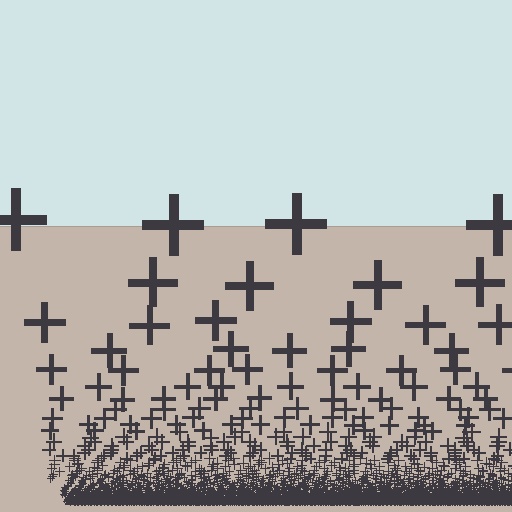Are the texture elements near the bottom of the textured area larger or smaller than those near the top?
Smaller. The gradient is inverted — elements near the bottom are smaller and denser.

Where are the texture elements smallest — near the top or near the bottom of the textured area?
Near the bottom.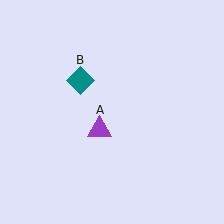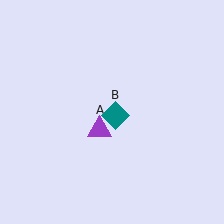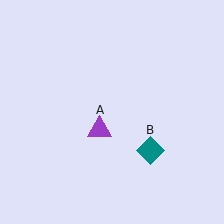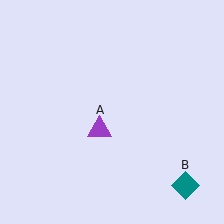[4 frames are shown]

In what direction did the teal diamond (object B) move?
The teal diamond (object B) moved down and to the right.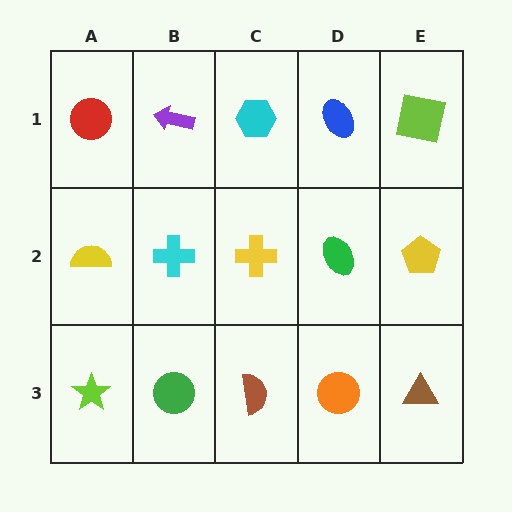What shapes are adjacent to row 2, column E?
A lime square (row 1, column E), a brown triangle (row 3, column E), a green ellipse (row 2, column D).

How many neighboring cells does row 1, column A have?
2.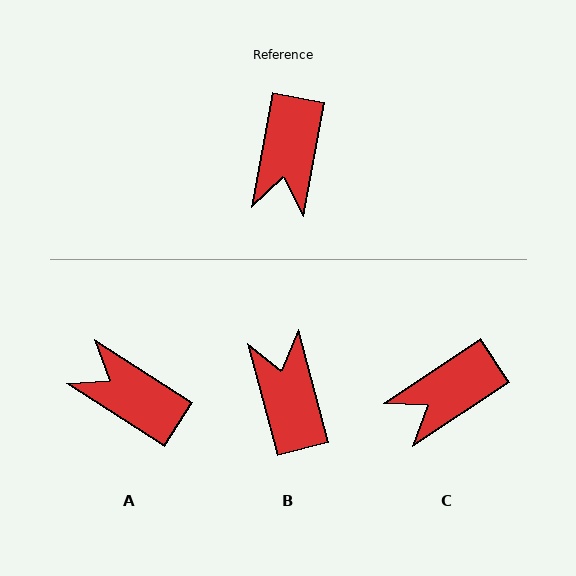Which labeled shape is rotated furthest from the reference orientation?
B, about 154 degrees away.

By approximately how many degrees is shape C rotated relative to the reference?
Approximately 46 degrees clockwise.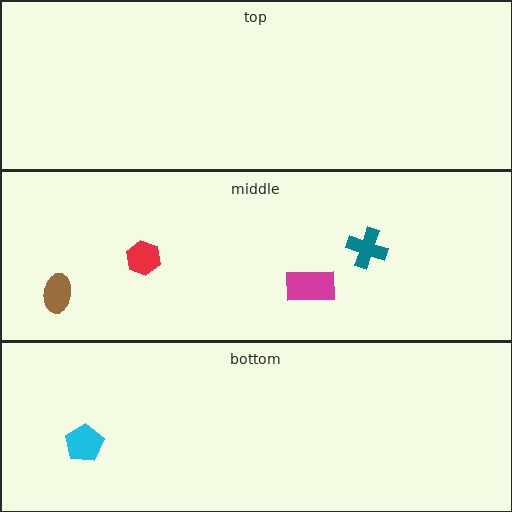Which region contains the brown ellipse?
The middle region.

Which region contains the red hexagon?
The middle region.